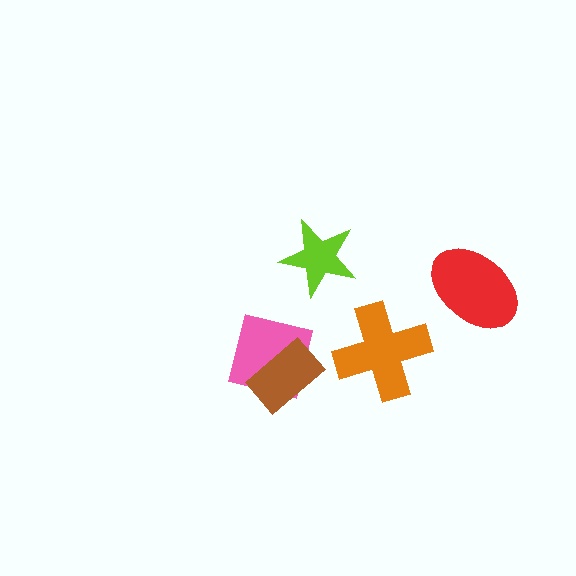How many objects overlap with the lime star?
0 objects overlap with the lime star.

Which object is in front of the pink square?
The brown rectangle is in front of the pink square.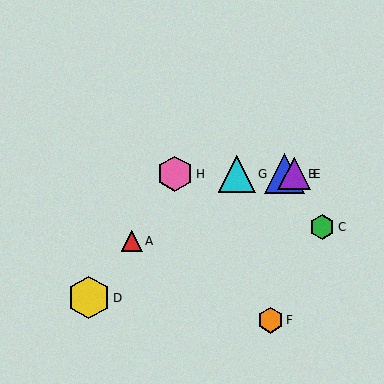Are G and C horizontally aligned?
No, G is at y≈174 and C is at y≈227.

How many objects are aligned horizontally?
4 objects (B, E, G, H) are aligned horizontally.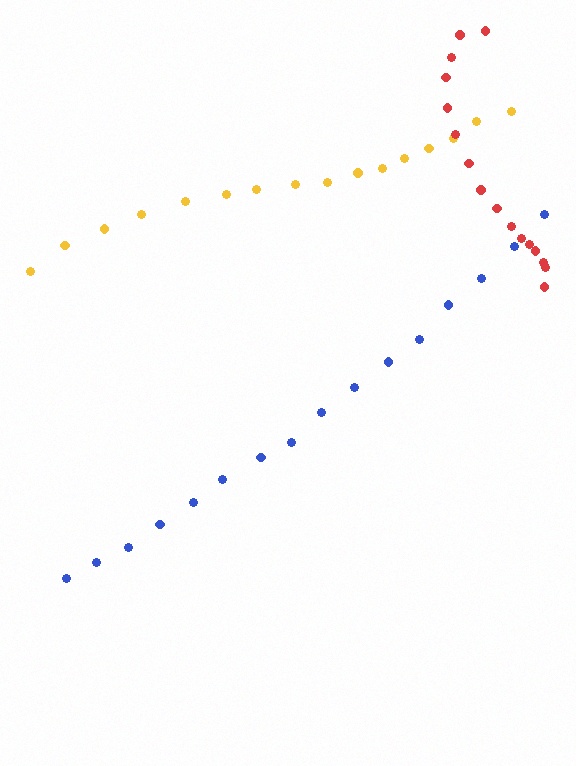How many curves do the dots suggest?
There are 3 distinct paths.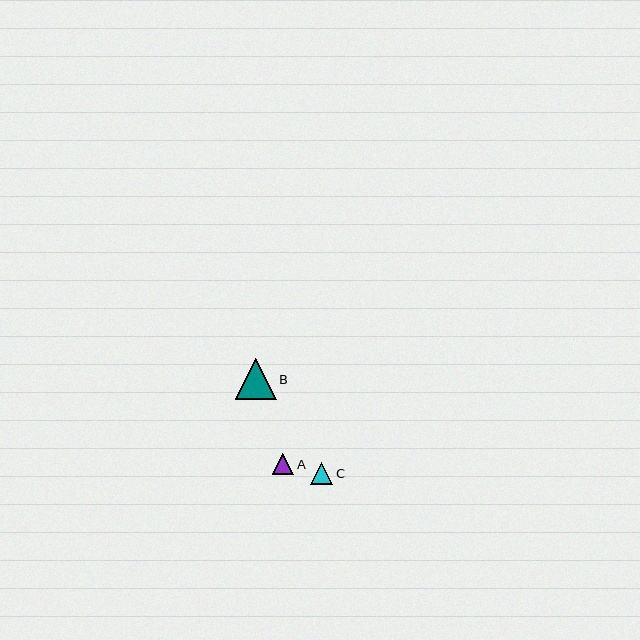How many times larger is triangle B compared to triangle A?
Triangle B is approximately 1.9 times the size of triangle A.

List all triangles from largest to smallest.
From largest to smallest: B, C, A.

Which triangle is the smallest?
Triangle A is the smallest with a size of approximately 21 pixels.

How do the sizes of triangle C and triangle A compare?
Triangle C and triangle A are approximately the same size.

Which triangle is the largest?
Triangle B is the largest with a size of approximately 41 pixels.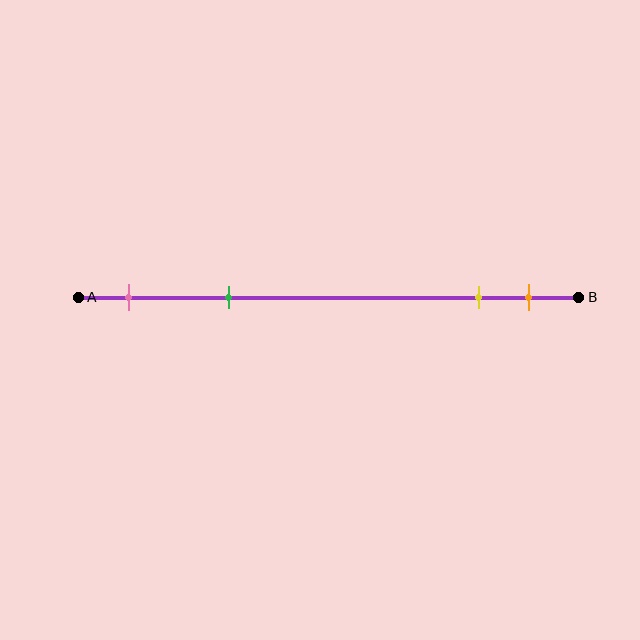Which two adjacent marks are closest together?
The yellow and orange marks are the closest adjacent pair.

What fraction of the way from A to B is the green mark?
The green mark is approximately 30% (0.3) of the way from A to B.